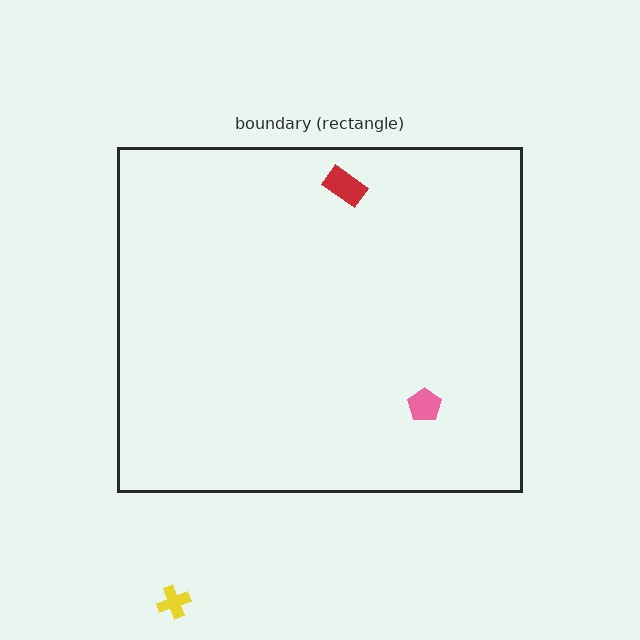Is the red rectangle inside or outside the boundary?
Inside.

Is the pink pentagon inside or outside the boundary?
Inside.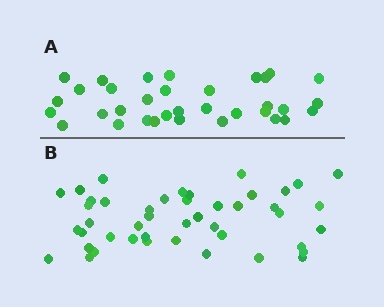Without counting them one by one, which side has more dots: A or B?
Region B (the bottom region) has more dots.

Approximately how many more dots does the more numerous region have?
Region B has roughly 12 or so more dots than region A.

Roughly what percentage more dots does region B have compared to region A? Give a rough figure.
About 30% more.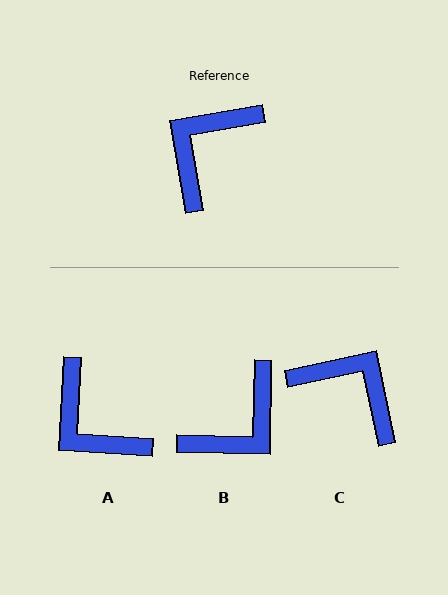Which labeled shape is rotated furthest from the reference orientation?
B, about 169 degrees away.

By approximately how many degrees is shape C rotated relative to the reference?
Approximately 88 degrees clockwise.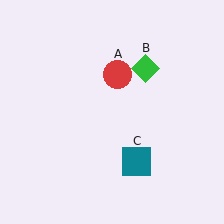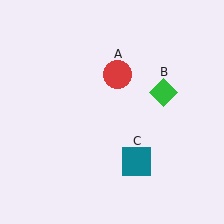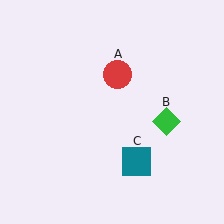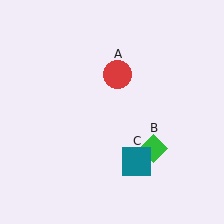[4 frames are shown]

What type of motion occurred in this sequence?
The green diamond (object B) rotated clockwise around the center of the scene.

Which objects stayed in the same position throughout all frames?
Red circle (object A) and teal square (object C) remained stationary.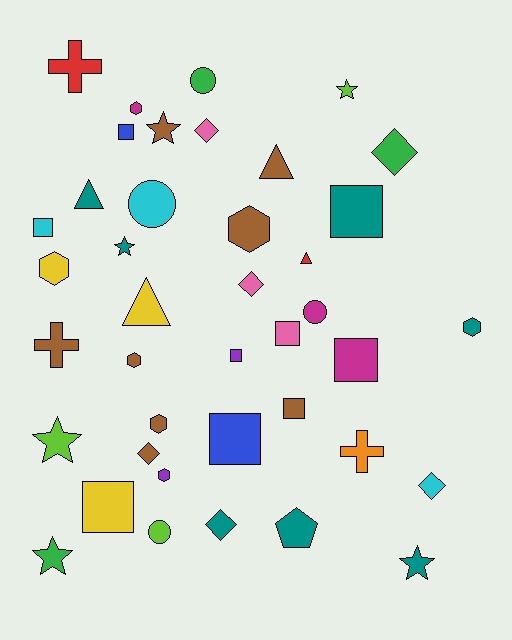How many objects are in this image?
There are 40 objects.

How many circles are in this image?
There are 4 circles.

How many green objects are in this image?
There are 3 green objects.